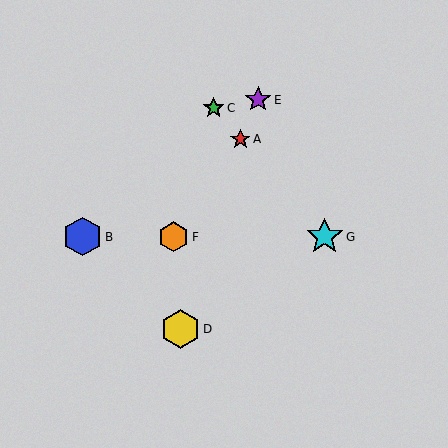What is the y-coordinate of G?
Object G is at y≈237.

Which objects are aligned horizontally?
Objects B, F, G are aligned horizontally.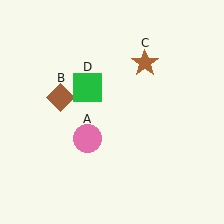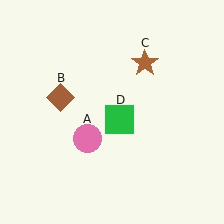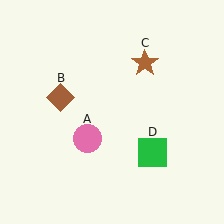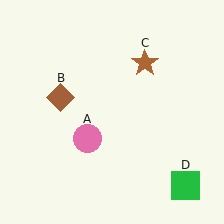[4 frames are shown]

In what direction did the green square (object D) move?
The green square (object D) moved down and to the right.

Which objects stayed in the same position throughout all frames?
Pink circle (object A) and brown diamond (object B) and brown star (object C) remained stationary.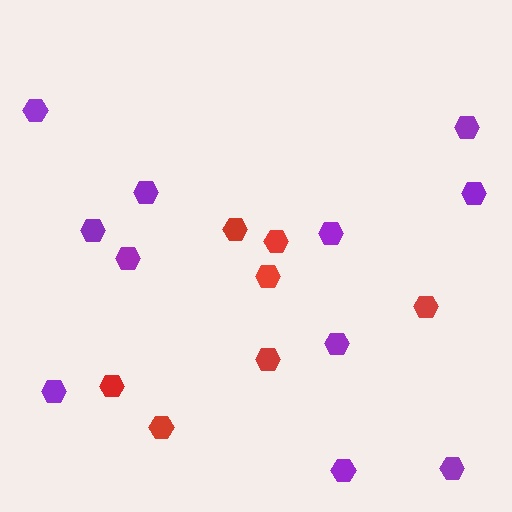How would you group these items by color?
There are 2 groups: one group of purple hexagons (11) and one group of red hexagons (7).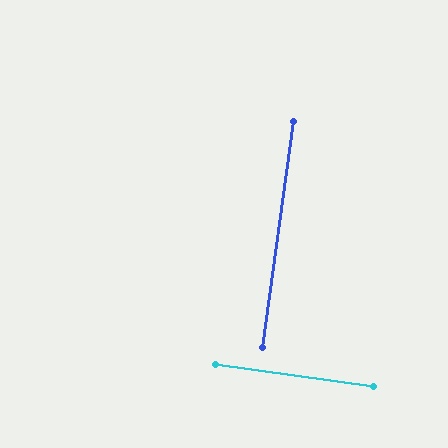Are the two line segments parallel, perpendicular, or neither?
Perpendicular — they meet at approximately 90°.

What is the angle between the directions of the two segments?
Approximately 90 degrees.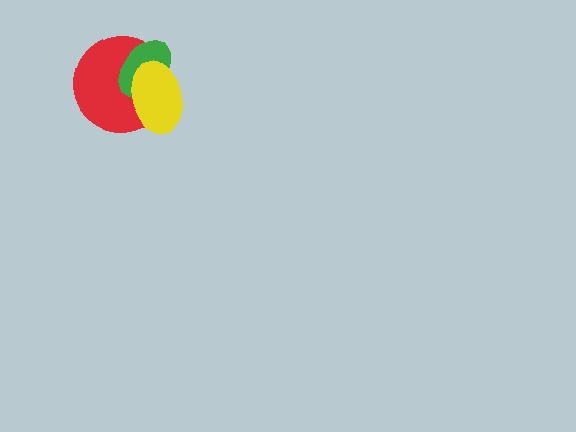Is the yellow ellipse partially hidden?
No, no other shape covers it.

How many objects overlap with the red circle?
2 objects overlap with the red circle.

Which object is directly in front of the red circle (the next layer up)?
The green ellipse is directly in front of the red circle.